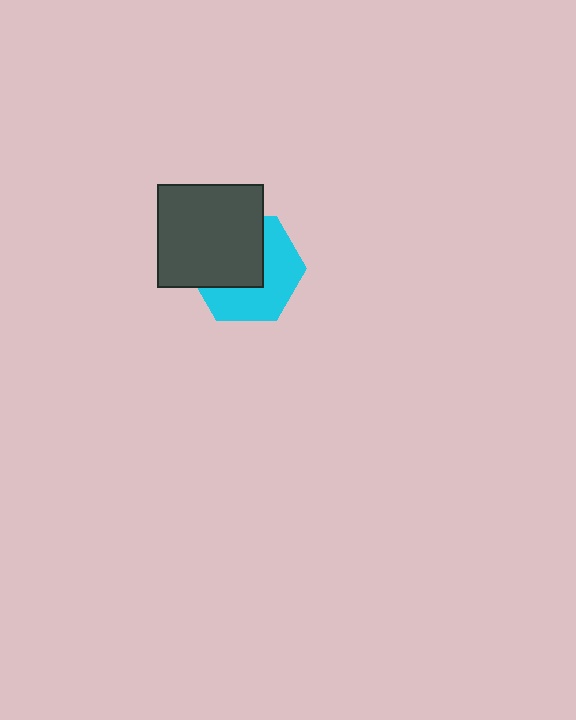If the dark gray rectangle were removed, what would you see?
You would see the complete cyan hexagon.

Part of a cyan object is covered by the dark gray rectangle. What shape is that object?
It is a hexagon.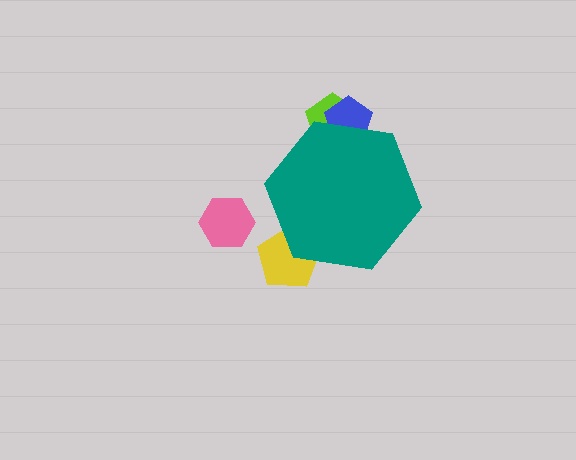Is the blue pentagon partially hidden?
Yes, the blue pentagon is partially hidden behind the teal hexagon.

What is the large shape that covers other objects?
A teal hexagon.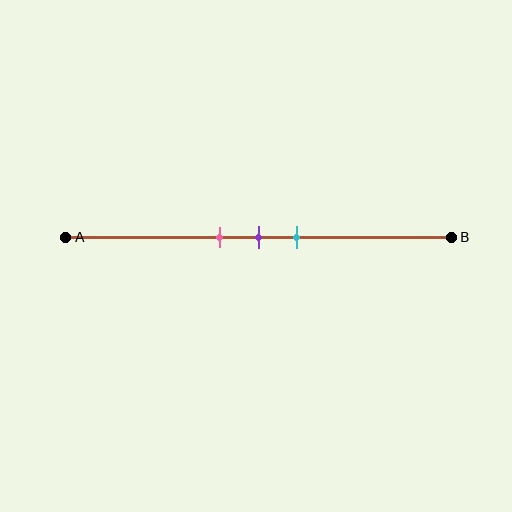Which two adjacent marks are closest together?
The pink and purple marks are the closest adjacent pair.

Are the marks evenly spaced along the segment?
Yes, the marks are approximately evenly spaced.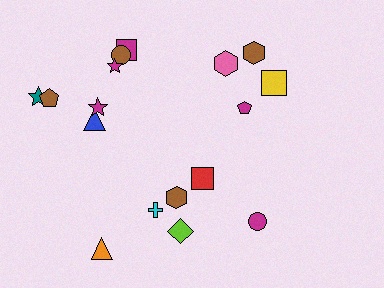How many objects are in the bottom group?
There are 6 objects.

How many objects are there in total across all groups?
There are 17 objects.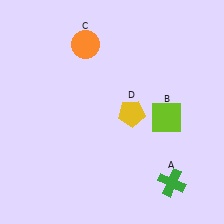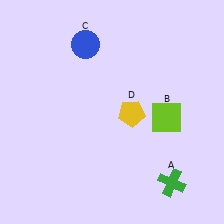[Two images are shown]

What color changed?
The circle (C) changed from orange in Image 1 to blue in Image 2.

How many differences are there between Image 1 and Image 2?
There is 1 difference between the two images.